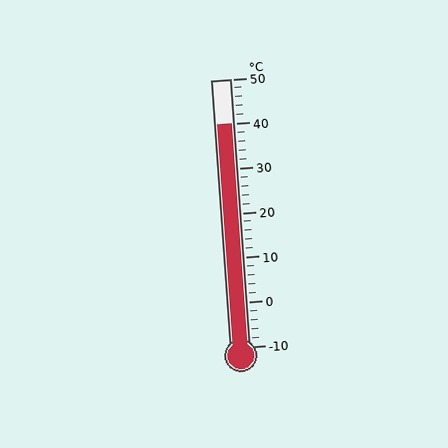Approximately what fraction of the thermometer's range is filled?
The thermometer is filled to approximately 85% of its range.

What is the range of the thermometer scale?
The thermometer scale ranges from -10°C to 50°C.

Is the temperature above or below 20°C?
The temperature is above 20°C.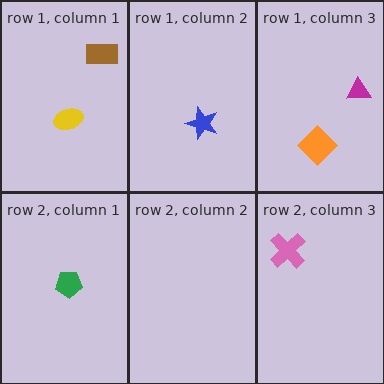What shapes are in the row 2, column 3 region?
The pink cross.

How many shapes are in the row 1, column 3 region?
2.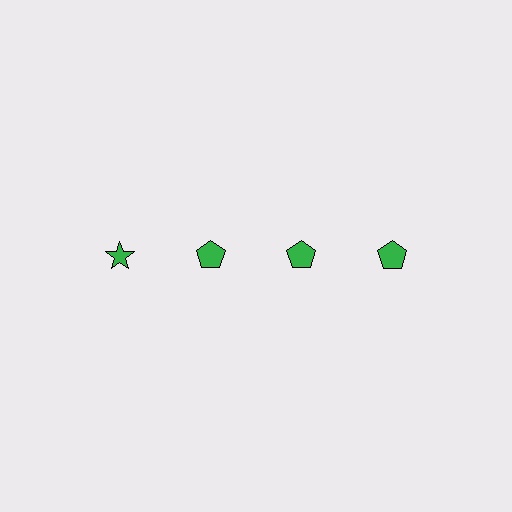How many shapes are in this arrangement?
There are 4 shapes arranged in a grid pattern.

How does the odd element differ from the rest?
It has a different shape: star instead of pentagon.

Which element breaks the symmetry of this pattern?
The green star in the top row, leftmost column breaks the symmetry. All other shapes are green pentagons.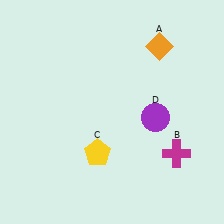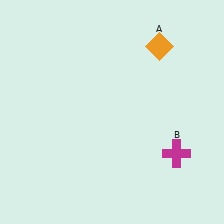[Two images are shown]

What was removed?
The purple circle (D), the yellow pentagon (C) were removed in Image 2.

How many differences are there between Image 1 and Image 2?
There are 2 differences between the two images.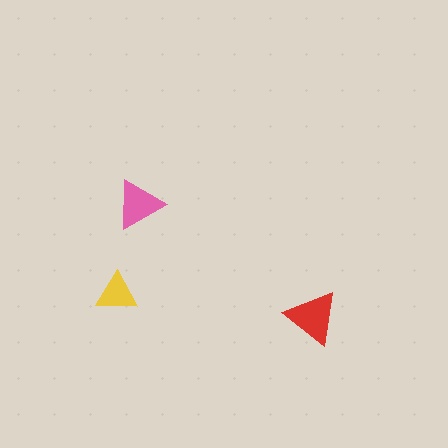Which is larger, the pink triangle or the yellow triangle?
The pink one.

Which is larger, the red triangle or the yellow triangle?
The red one.